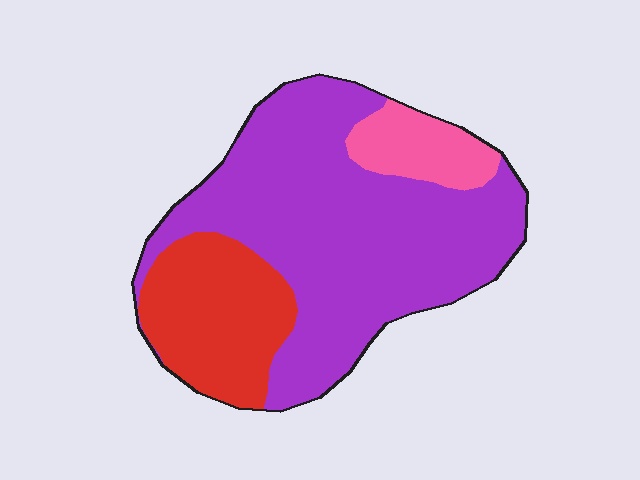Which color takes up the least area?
Pink, at roughly 10%.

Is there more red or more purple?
Purple.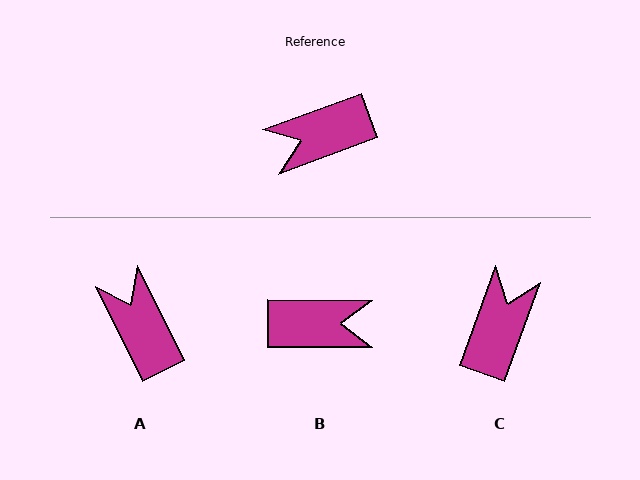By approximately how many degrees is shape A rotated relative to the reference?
Approximately 84 degrees clockwise.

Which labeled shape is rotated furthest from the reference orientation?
B, about 159 degrees away.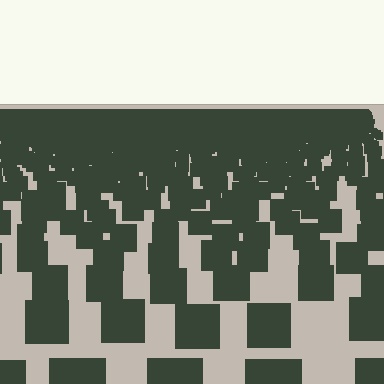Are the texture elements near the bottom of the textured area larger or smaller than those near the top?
Larger. Near the bottom, elements are closer to the viewer and appear at a bigger on-screen size.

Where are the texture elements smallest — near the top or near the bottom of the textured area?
Near the top.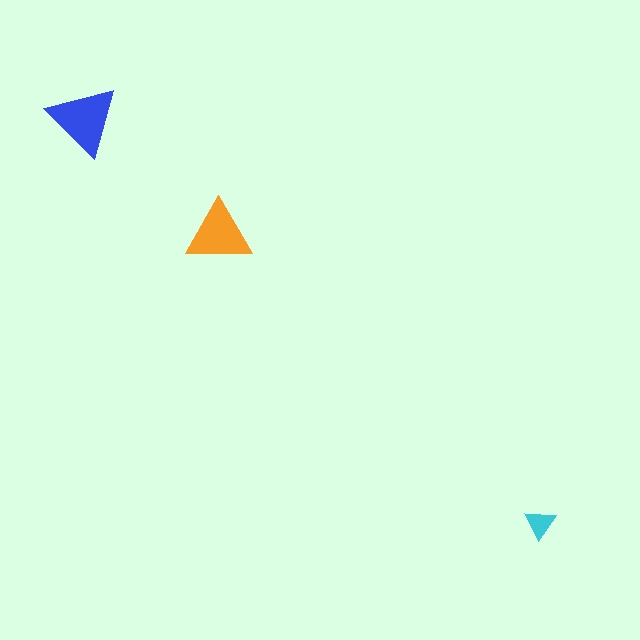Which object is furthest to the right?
The cyan triangle is rightmost.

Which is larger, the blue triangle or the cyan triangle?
The blue one.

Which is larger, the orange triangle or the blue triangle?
The blue one.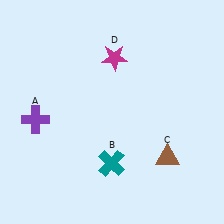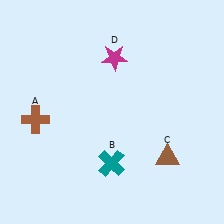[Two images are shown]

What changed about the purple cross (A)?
In Image 1, A is purple. In Image 2, it changed to brown.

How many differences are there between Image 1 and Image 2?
There is 1 difference between the two images.